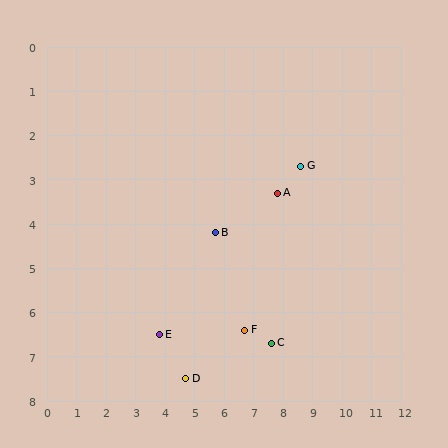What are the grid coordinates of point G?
Point G is at approximately (8.6, 2.7).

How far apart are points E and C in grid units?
Points E and C are about 3.8 grid units apart.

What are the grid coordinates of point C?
Point C is at approximately (7.6, 6.7).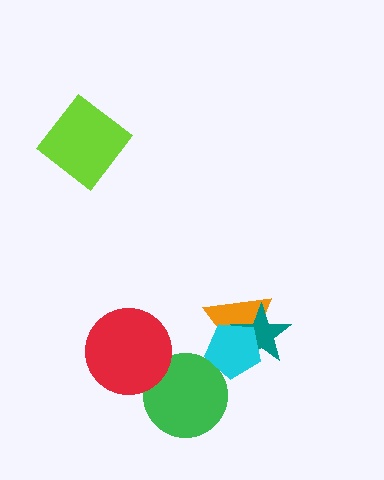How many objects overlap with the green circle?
1 object overlaps with the green circle.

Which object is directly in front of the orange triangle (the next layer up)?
The teal star is directly in front of the orange triangle.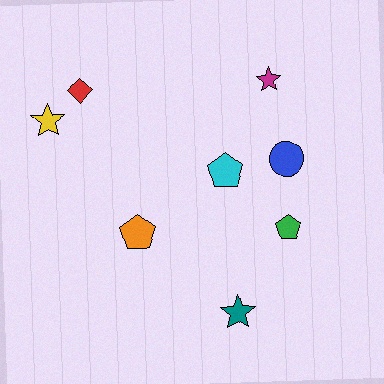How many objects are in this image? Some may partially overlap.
There are 8 objects.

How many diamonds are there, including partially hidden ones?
There is 1 diamond.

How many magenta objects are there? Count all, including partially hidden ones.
There is 1 magenta object.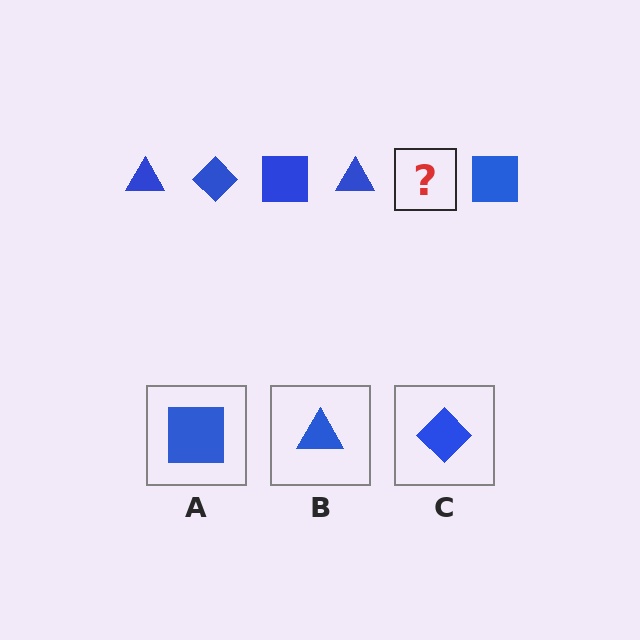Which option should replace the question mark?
Option C.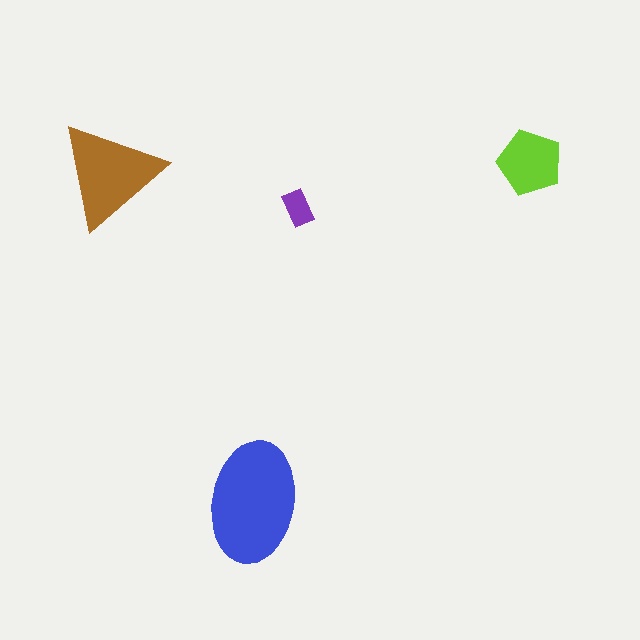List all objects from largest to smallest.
The blue ellipse, the brown triangle, the lime pentagon, the purple rectangle.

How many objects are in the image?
There are 4 objects in the image.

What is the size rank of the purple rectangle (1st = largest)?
4th.